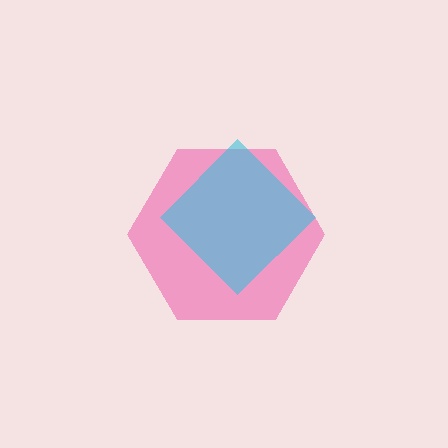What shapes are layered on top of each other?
The layered shapes are: a pink hexagon, a cyan diamond.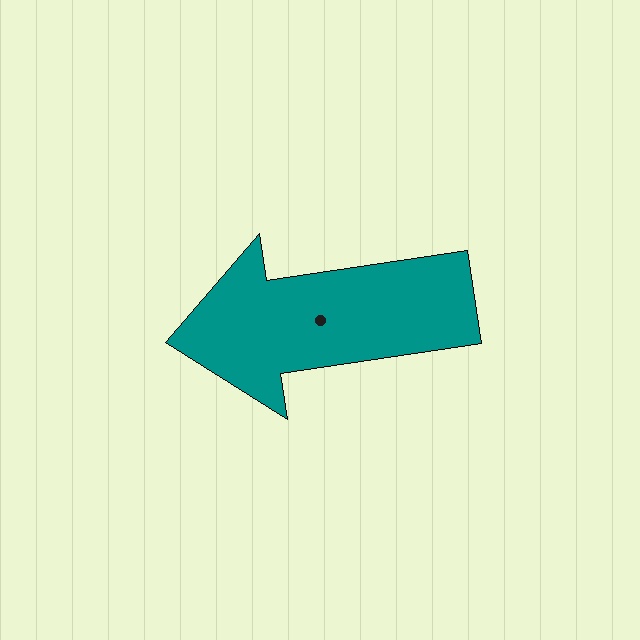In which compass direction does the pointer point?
West.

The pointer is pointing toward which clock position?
Roughly 9 o'clock.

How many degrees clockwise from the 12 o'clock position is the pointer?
Approximately 262 degrees.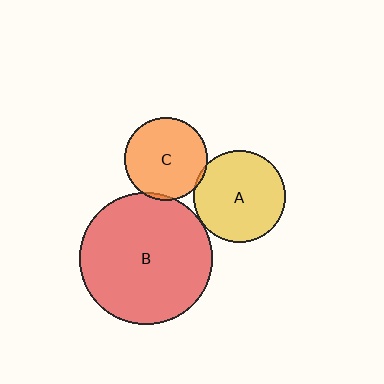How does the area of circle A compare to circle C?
Approximately 1.2 times.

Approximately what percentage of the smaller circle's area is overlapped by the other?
Approximately 5%.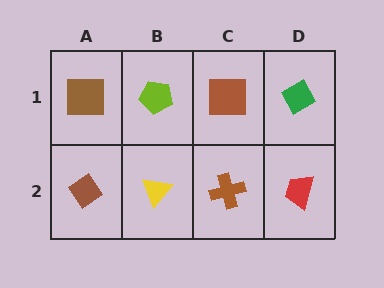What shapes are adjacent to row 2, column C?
A brown square (row 1, column C), a yellow triangle (row 2, column B), a red trapezoid (row 2, column D).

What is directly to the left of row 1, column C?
A lime pentagon.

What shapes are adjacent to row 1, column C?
A brown cross (row 2, column C), a lime pentagon (row 1, column B), a green diamond (row 1, column D).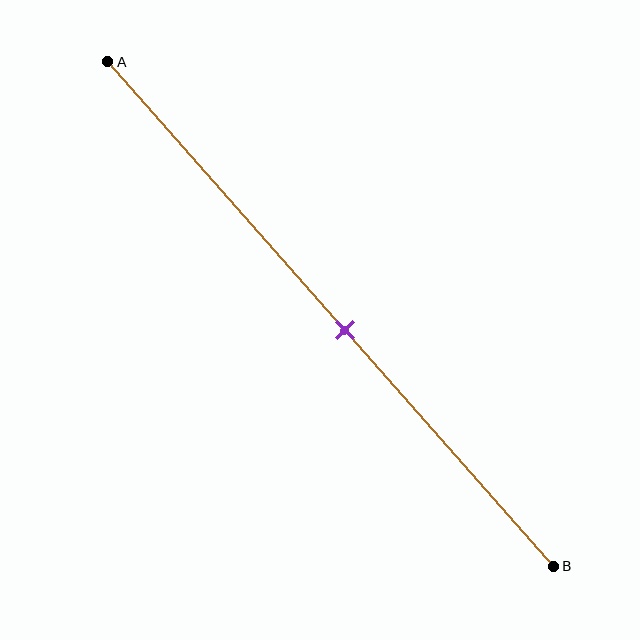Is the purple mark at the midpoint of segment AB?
No, the mark is at about 55% from A, not at the 50% midpoint.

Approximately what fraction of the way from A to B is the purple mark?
The purple mark is approximately 55% of the way from A to B.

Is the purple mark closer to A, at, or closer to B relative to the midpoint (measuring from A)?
The purple mark is closer to point B than the midpoint of segment AB.